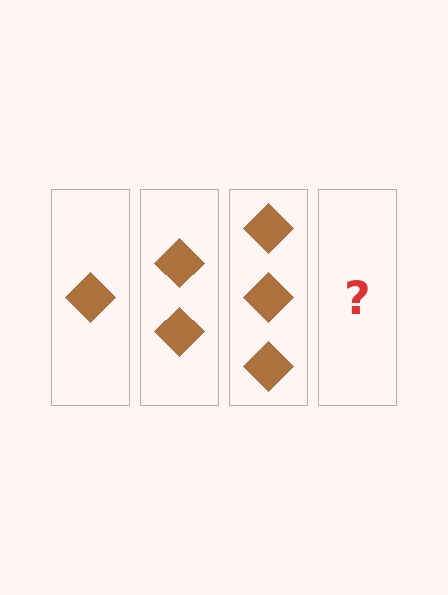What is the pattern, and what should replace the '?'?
The pattern is that each step adds one more diamond. The '?' should be 4 diamonds.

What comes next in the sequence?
The next element should be 4 diamonds.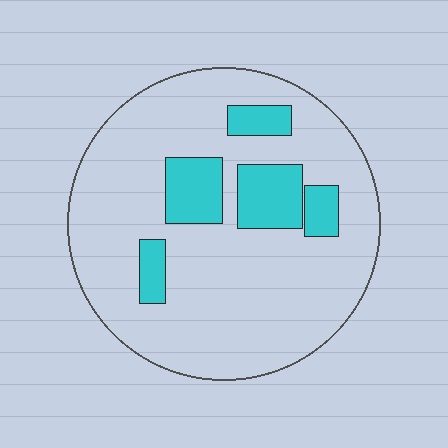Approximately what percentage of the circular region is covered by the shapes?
Approximately 20%.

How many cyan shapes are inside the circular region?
5.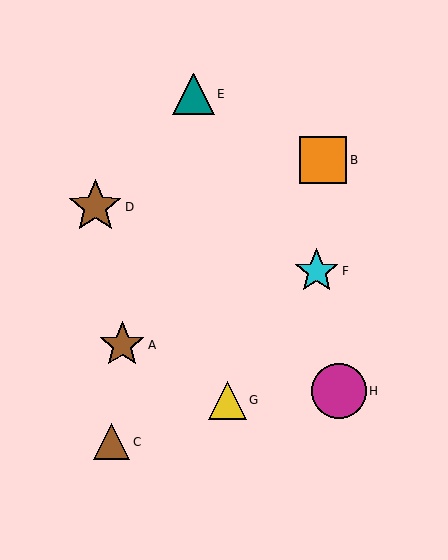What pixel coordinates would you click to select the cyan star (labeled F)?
Click at (317, 271) to select the cyan star F.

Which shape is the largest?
The magenta circle (labeled H) is the largest.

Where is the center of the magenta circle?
The center of the magenta circle is at (339, 391).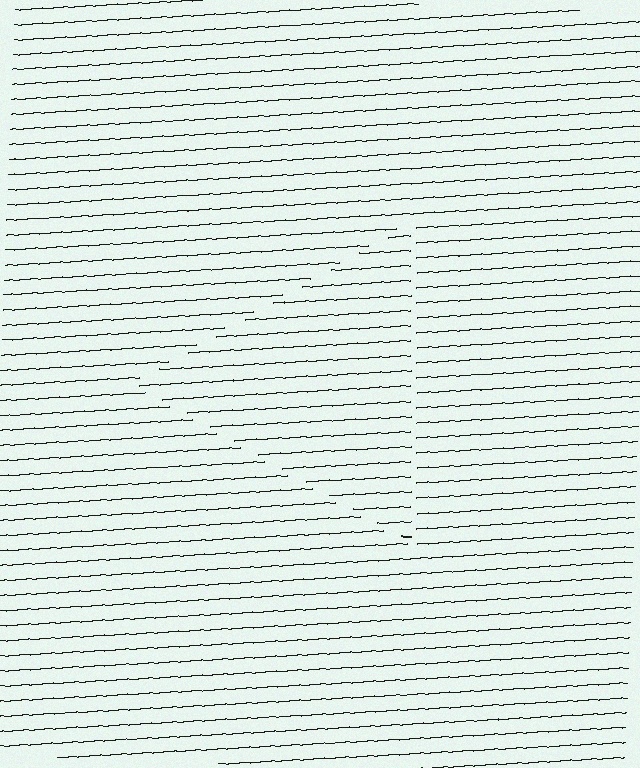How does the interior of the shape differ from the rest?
The interior of the shape contains the same grating, shifted by half a period — the contour is defined by the phase discontinuity where line-ends from the inner and outer gratings abut.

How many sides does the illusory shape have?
3 sides — the line-ends trace a triangle.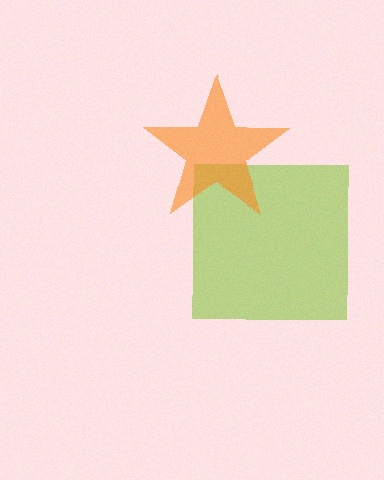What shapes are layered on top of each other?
The layered shapes are: a lime square, an orange star.